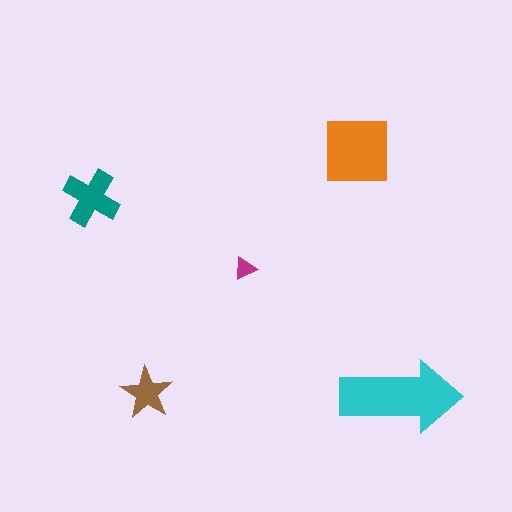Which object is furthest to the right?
The cyan arrow is rightmost.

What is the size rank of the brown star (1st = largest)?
4th.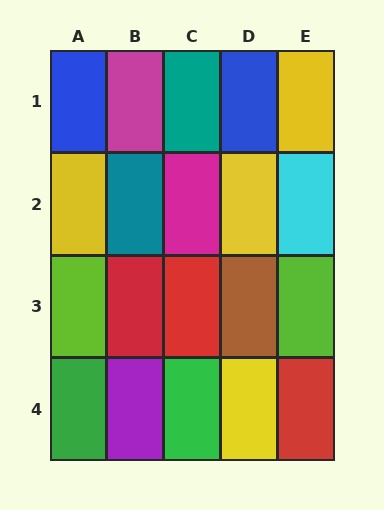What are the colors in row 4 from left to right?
Green, purple, green, yellow, red.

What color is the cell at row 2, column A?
Yellow.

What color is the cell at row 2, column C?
Magenta.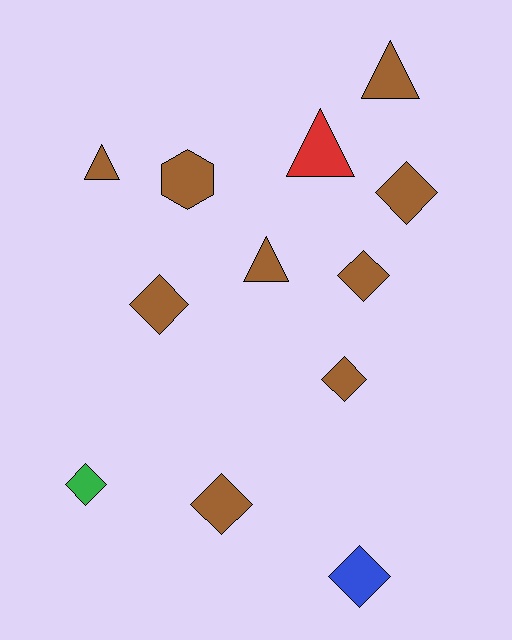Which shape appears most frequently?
Diamond, with 7 objects.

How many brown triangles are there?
There are 3 brown triangles.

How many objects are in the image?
There are 12 objects.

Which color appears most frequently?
Brown, with 9 objects.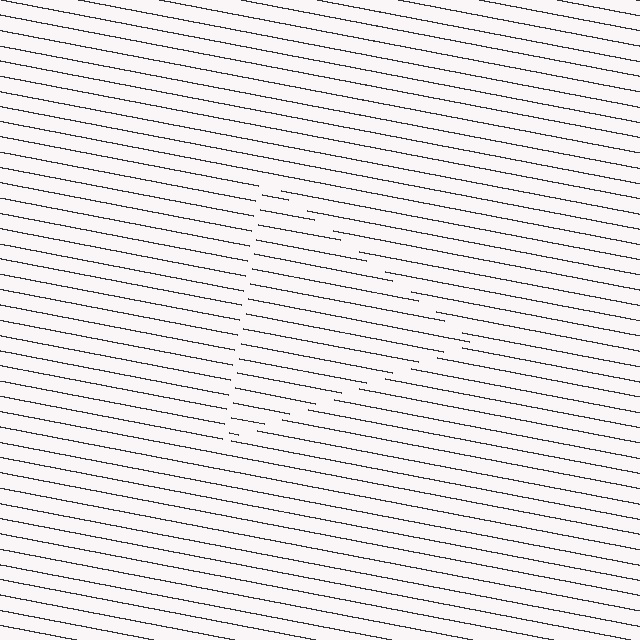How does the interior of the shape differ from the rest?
The interior of the shape contains the same grating, shifted by half a period — the contour is defined by the phase discontinuity where line-ends from the inner and outer gratings abut.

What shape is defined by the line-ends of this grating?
An illusory triangle. The interior of the shape contains the same grating, shifted by half a period — the contour is defined by the phase discontinuity where line-ends from the inner and outer gratings abut.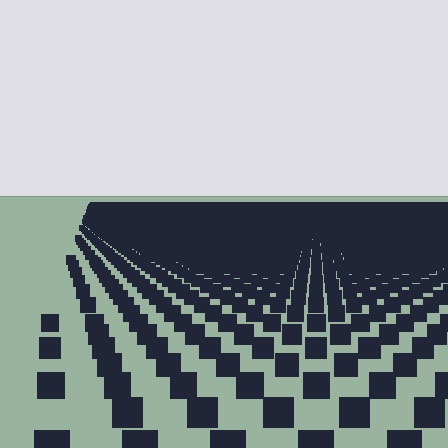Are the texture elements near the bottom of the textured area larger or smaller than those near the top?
Larger. Near the bottom, elements are closer to the viewer and appear at a bigger on-screen size.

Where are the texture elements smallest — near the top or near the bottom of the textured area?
Near the top.